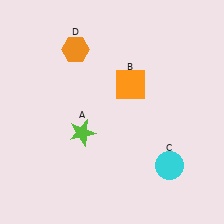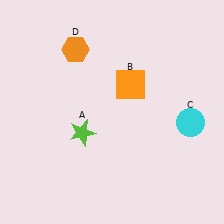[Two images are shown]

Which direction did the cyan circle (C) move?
The cyan circle (C) moved up.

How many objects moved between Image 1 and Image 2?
1 object moved between the two images.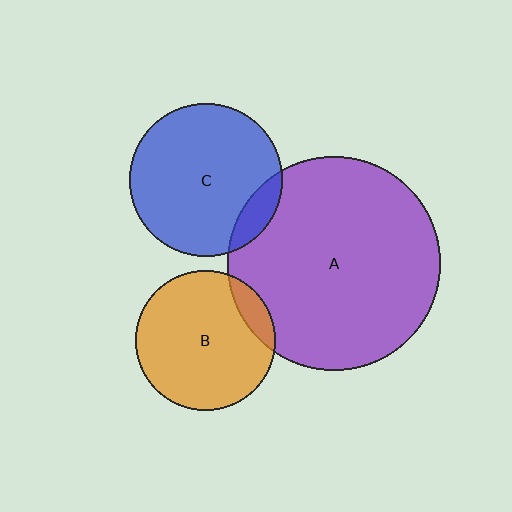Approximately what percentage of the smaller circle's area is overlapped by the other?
Approximately 10%.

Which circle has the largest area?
Circle A (purple).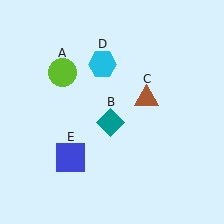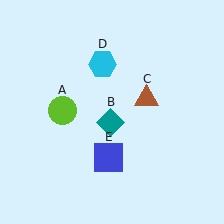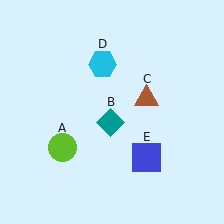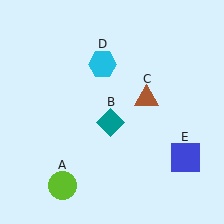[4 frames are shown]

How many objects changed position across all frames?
2 objects changed position: lime circle (object A), blue square (object E).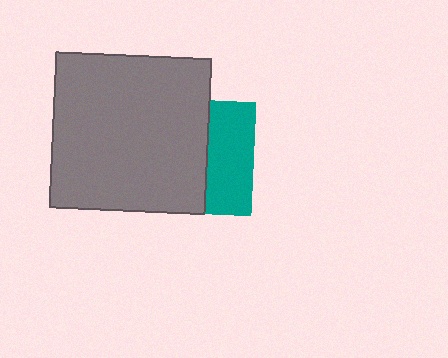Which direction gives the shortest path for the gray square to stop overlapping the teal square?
Moving left gives the shortest separation.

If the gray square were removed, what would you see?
You would see the complete teal square.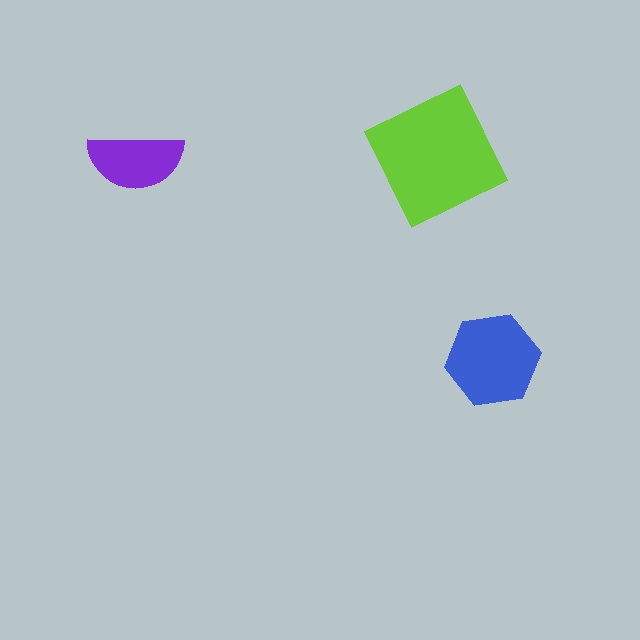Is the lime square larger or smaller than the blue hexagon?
Larger.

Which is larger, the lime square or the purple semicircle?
The lime square.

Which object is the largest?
The lime square.